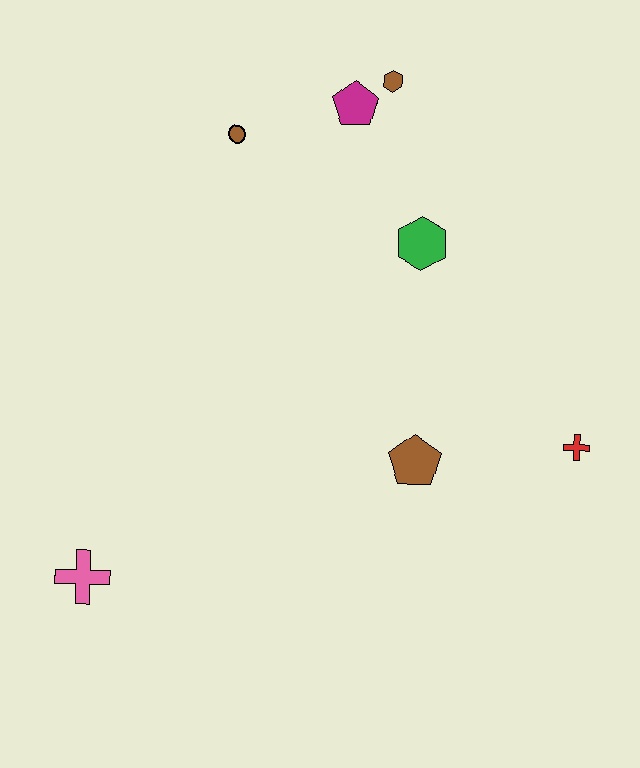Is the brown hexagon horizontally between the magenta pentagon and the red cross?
Yes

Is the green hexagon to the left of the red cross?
Yes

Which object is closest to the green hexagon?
The magenta pentagon is closest to the green hexagon.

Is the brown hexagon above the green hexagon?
Yes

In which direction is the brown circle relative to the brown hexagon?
The brown circle is to the left of the brown hexagon.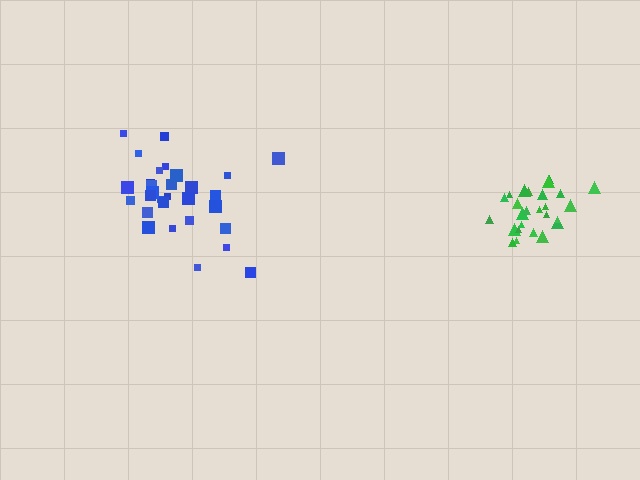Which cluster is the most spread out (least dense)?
Blue.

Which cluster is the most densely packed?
Green.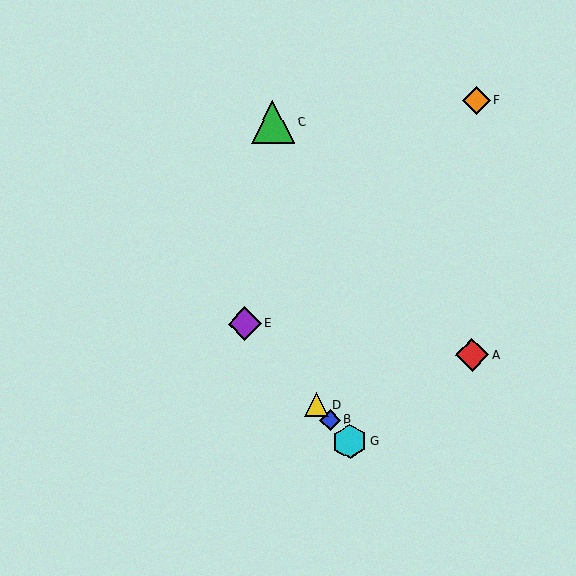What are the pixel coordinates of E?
Object E is at (245, 324).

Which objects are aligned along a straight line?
Objects B, D, E, G are aligned along a straight line.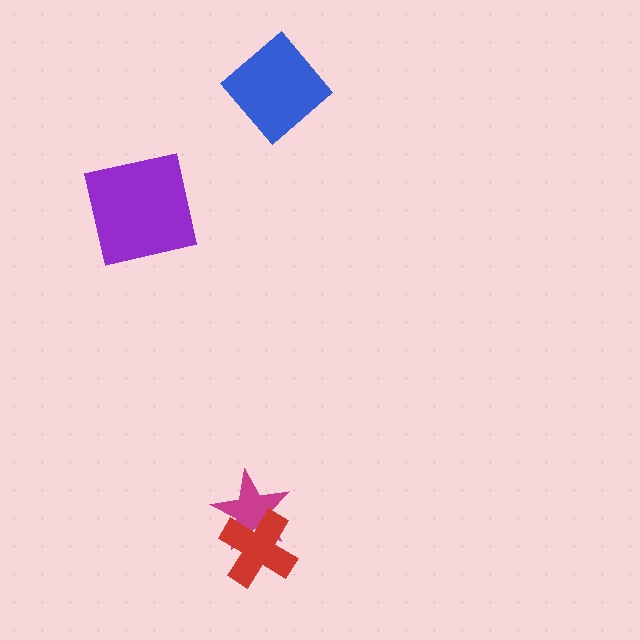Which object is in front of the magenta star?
The red cross is in front of the magenta star.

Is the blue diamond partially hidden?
No, no other shape covers it.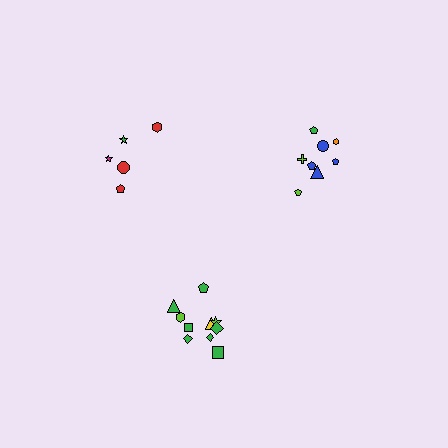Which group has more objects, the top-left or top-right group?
The top-right group.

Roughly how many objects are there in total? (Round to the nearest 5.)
Roughly 25 objects in total.